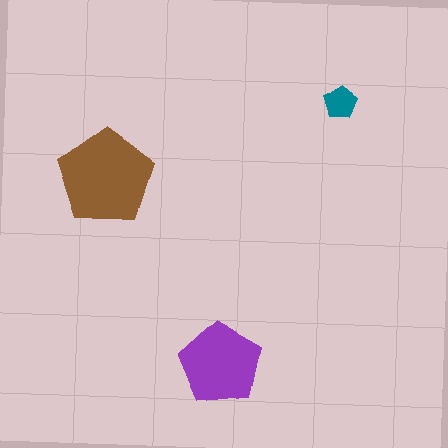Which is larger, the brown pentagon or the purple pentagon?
The brown one.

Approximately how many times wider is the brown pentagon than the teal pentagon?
About 3 times wider.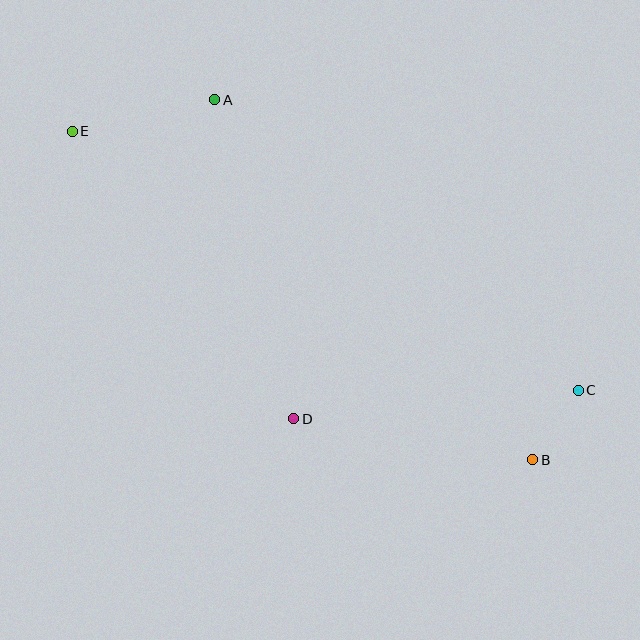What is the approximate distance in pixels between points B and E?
The distance between B and E is approximately 565 pixels.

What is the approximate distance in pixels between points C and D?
The distance between C and D is approximately 286 pixels.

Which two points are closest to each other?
Points B and C are closest to each other.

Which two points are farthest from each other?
Points C and E are farthest from each other.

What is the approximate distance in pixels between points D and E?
The distance between D and E is approximately 363 pixels.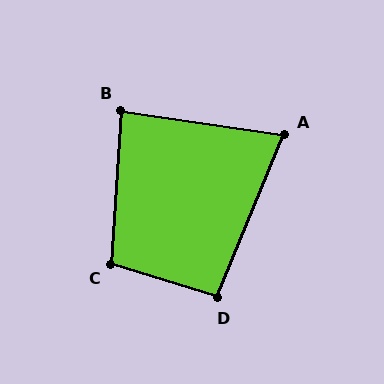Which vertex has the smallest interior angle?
A, at approximately 76 degrees.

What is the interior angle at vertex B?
Approximately 85 degrees (acute).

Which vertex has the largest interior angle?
C, at approximately 104 degrees.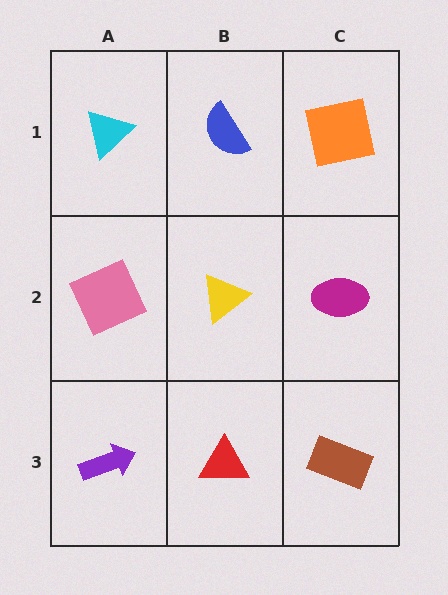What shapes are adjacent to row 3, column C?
A magenta ellipse (row 2, column C), a red triangle (row 3, column B).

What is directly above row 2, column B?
A blue semicircle.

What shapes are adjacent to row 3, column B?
A yellow triangle (row 2, column B), a purple arrow (row 3, column A), a brown rectangle (row 3, column C).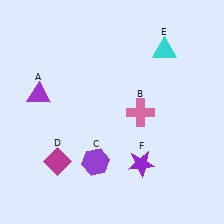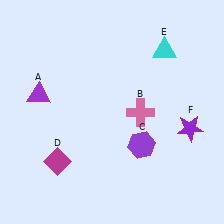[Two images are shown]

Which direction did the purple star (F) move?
The purple star (F) moved right.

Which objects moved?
The objects that moved are: the purple hexagon (C), the purple star (F).